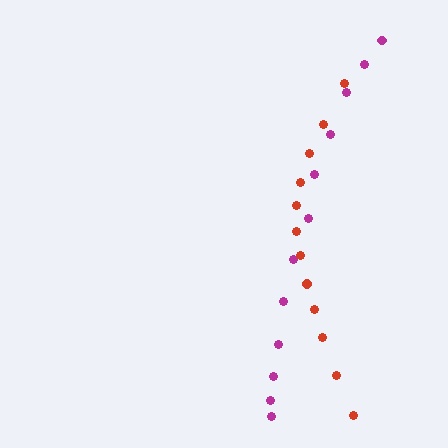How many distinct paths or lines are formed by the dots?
There are 2 distinct paths.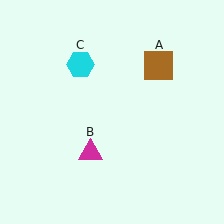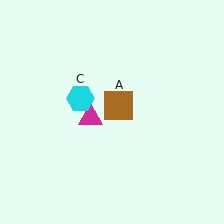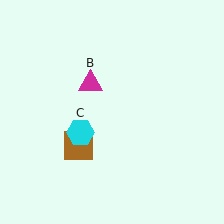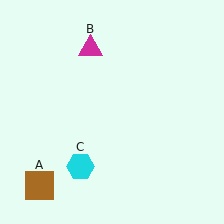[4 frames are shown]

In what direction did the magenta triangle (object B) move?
The magenta triangle (object B) moved up.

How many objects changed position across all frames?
3 objects changed position: brown square (object A), magenta triangle (object B), cyan hexagon (object C).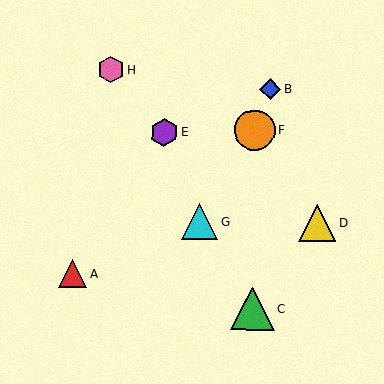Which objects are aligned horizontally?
Objects D, G are aligned horizontally.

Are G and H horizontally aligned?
No, G is at y≈222 and H is at y≈70.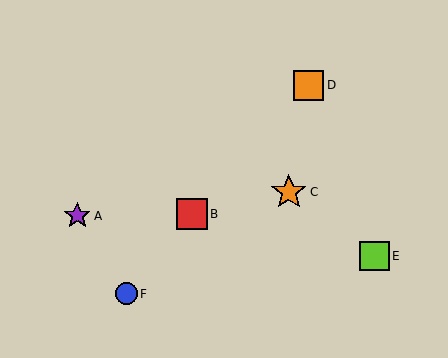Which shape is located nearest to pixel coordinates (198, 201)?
The red square (labeled B) at (192, 214) is nearest to that location.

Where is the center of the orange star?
The center of the orange star is at (289, 192).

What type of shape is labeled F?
Shape F is a blue circle.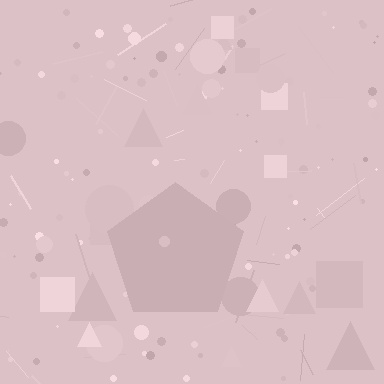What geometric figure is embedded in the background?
A pentagon is embedded in the background.